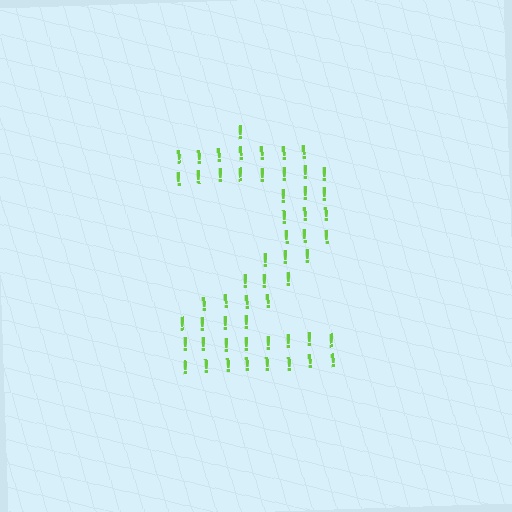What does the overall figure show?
The overall figure shows the digit 2.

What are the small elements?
The small elements are exclamation marks.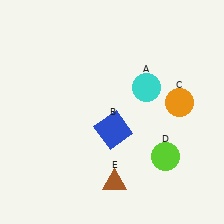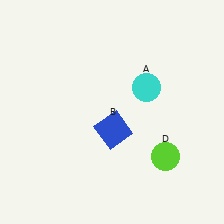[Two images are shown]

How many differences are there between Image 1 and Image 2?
There are 2 differences between the two images.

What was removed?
The brown triangle (E), the orange circle (C) were removed in Image 2.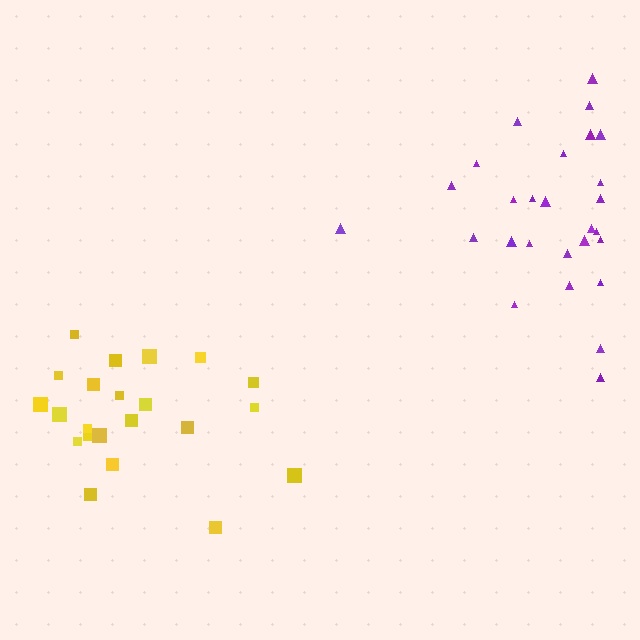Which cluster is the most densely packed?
Purple.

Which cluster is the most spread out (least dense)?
Yellow.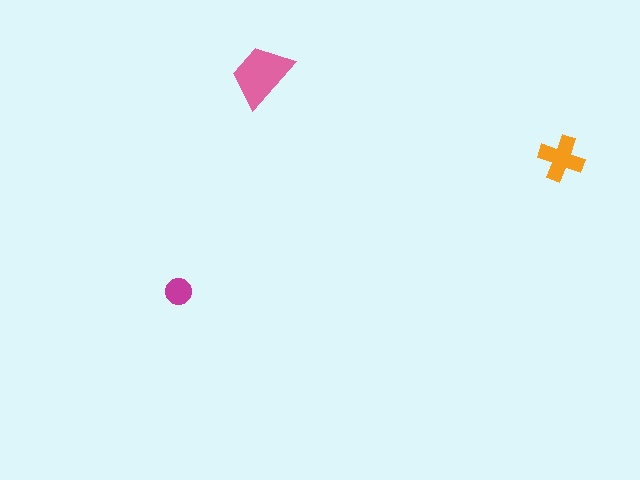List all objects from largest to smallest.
The pink trapezoid, the orange cross, the magenta circle.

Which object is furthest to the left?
The magenta circle is leftmost.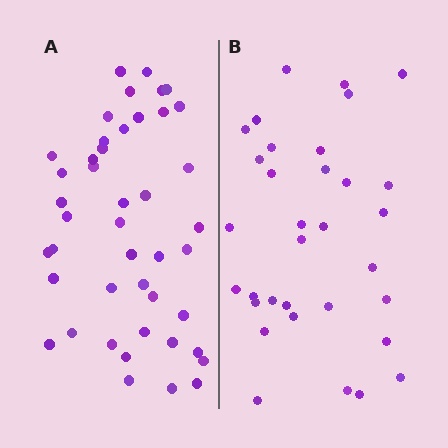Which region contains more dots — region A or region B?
Region A (the left region) has more dots.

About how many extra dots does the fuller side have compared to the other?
Region A has roughly 12 or so more dots than region B.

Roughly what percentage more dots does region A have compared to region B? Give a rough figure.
About 35% more.